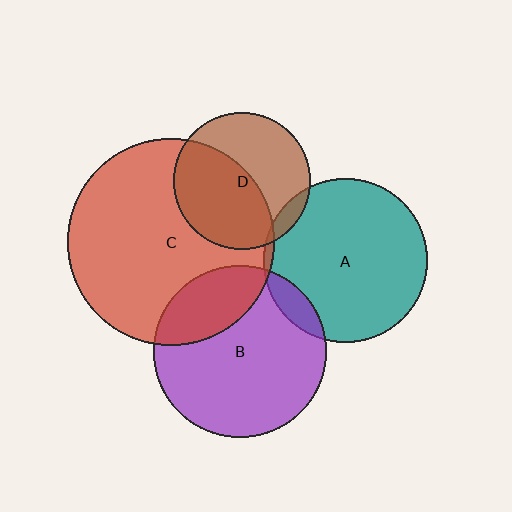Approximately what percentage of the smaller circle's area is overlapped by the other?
Approximately 50%.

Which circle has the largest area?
Circle C (red).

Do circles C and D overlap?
Yes.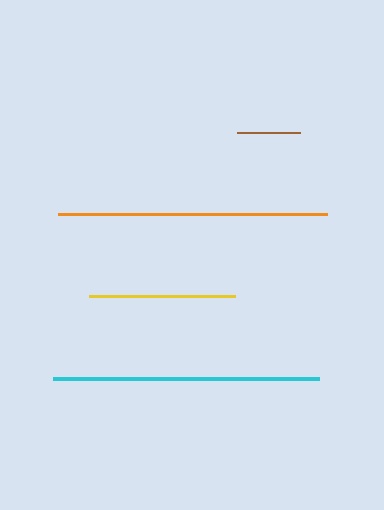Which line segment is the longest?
The orange line is the longest at approximately 269 pixels.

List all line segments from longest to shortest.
From longest to shortest: orange, cyan, yellow, brown.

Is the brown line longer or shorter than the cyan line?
The cyan line is longer than the brown line.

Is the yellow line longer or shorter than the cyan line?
The cyan line is longer than the yellow line.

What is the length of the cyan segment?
The cyan segment is approximately 266 pixels long.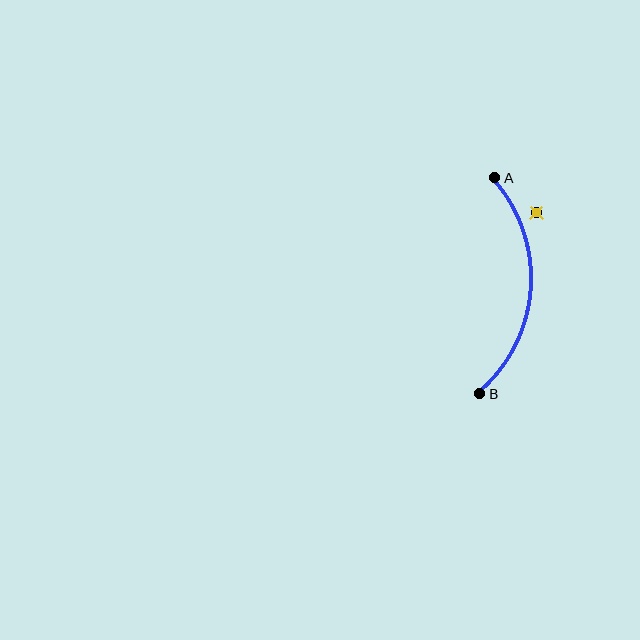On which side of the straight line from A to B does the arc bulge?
The arc bulges to the right of the straight line connecting A and B.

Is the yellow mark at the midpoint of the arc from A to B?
No — the yellow mark does not lie on the arc at all. It sits slightly outside the curve.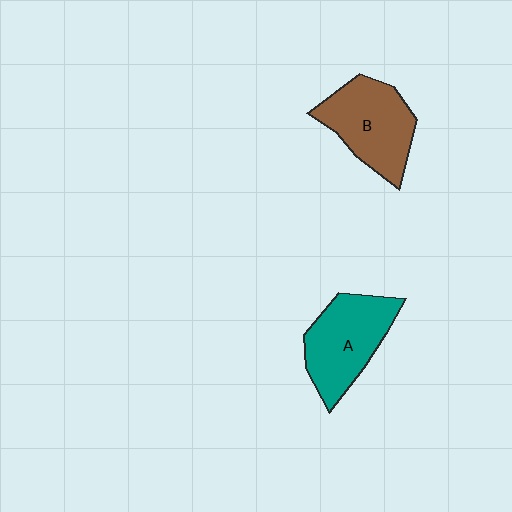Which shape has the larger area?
Shape B (brown).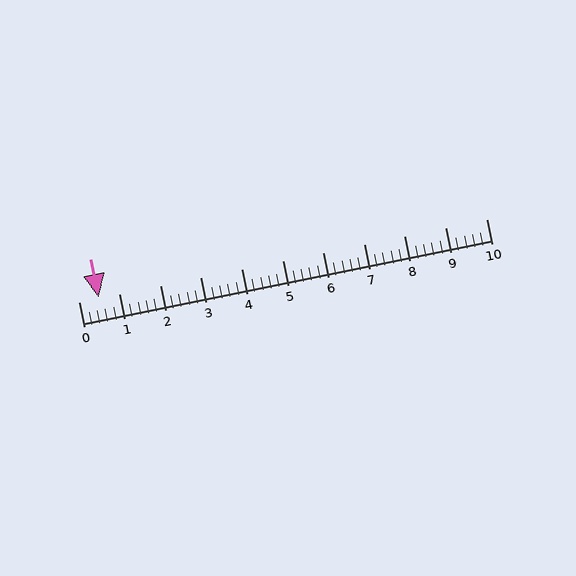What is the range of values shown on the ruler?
The ruler shows values from 0 to 10.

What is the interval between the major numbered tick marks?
The major tick marks are spaced 1 units apart.